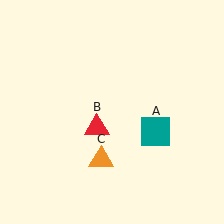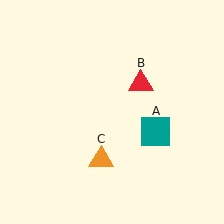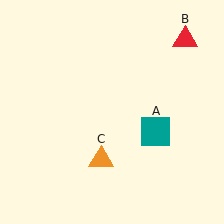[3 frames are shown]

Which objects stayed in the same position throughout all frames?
Teal square (object A) and orange triangle (object C) remained stationary.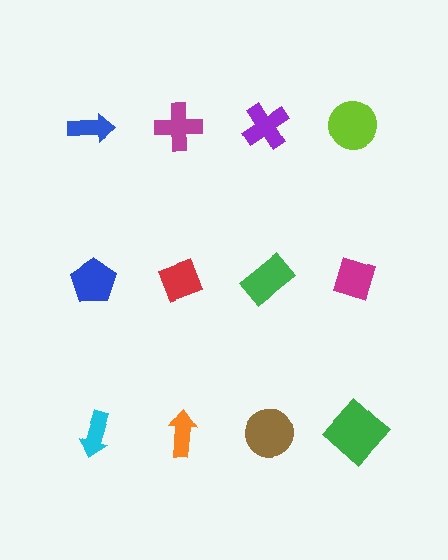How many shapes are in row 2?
4 shapes.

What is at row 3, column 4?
A green diamond.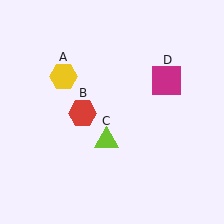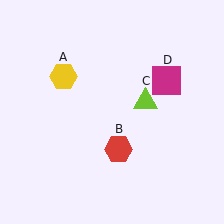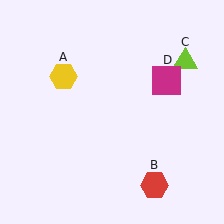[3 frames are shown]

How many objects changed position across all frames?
2 objects changed position: red hexagon (object B), lime triangle (object C).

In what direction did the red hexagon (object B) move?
The red hexagon (object B) moved down and to the right.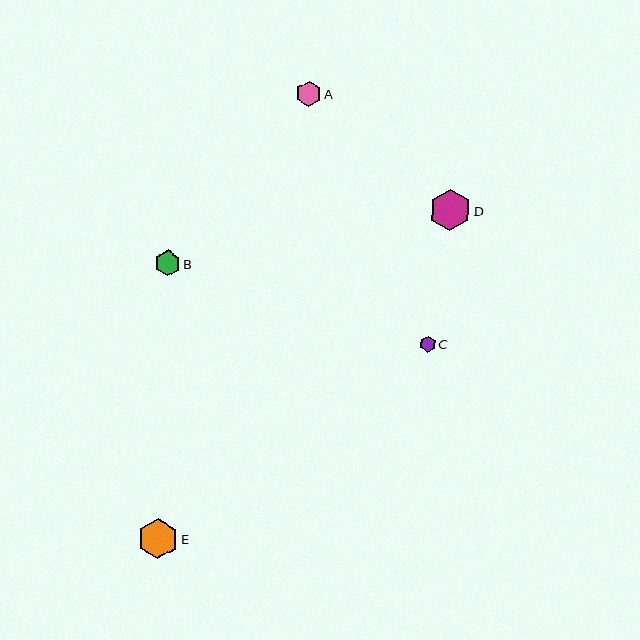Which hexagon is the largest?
Hexagon D is the largest with a size of approximately 41 pixels.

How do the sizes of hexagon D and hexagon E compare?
Hexagon D and hexagon E are approximately the same size.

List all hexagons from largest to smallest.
From largest to smallest: D, E, B, A, C.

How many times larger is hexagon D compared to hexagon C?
Hexagon D is approximately 2.7 times the size of hexagon C.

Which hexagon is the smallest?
Hexagon C is the smallest with a size of approximately 15 pixels.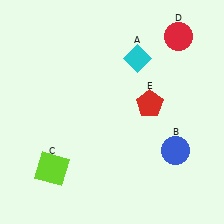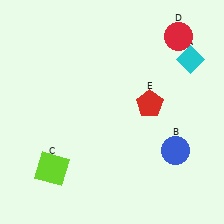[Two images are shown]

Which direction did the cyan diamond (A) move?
The cyan diamond (A) moved right.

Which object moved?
The cyan diamond (A) moved right.